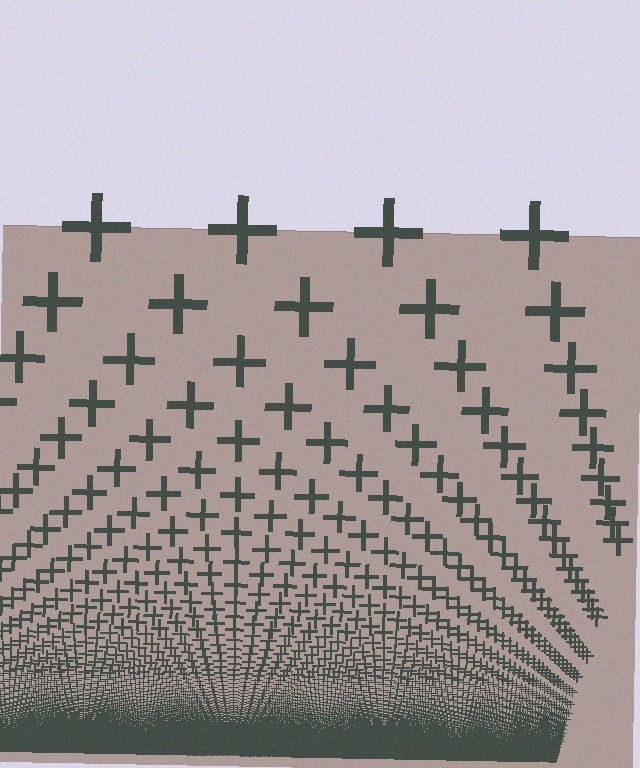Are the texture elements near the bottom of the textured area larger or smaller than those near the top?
Smaller. The gradient is inverted — elements near the bottom are smaller and denser.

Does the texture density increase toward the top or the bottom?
Density increases toward the bottom.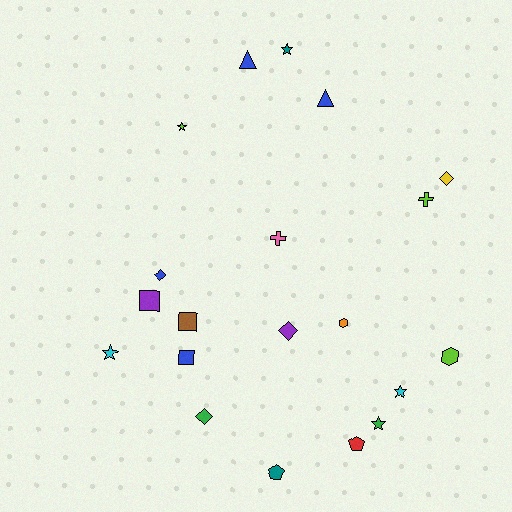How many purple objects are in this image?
There are 2 purple objects.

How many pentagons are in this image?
There are 2 pentagons.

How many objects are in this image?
There are 20 objects.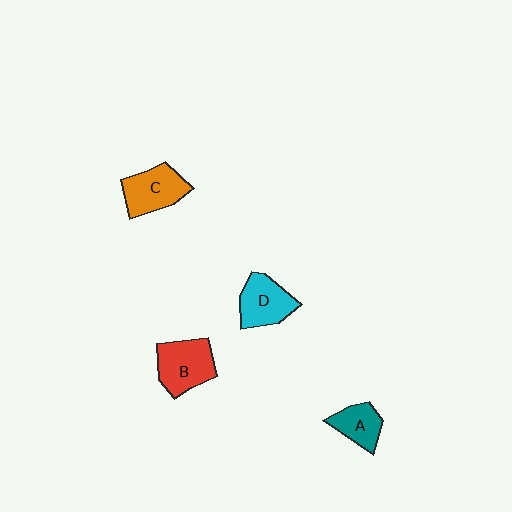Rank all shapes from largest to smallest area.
From largest to smallest: B (red), C (orange), D (cyan), A (teal).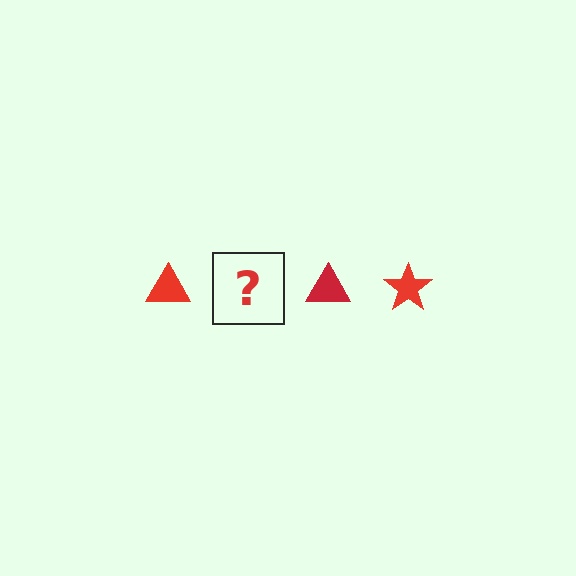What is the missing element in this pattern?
The missing element is a red star.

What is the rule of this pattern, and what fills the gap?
The rule is that the pattern cycles through triangle, star shapes in red. The gap should be filled with a red star.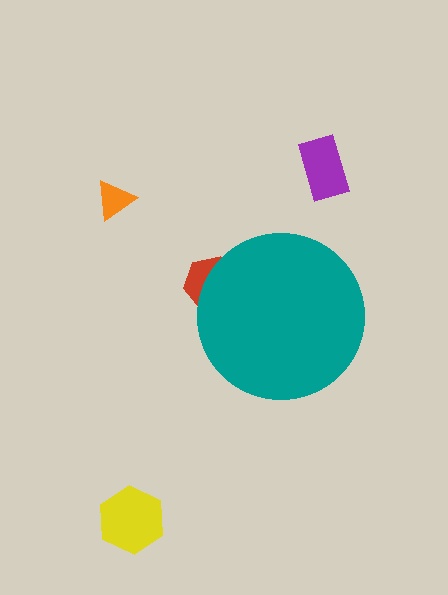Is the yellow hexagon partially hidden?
No, the yellow hexagon is fully visible.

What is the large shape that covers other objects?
A teal circle.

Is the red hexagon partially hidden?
Yes, the red hexagon is partially hidden behind the teal circle.